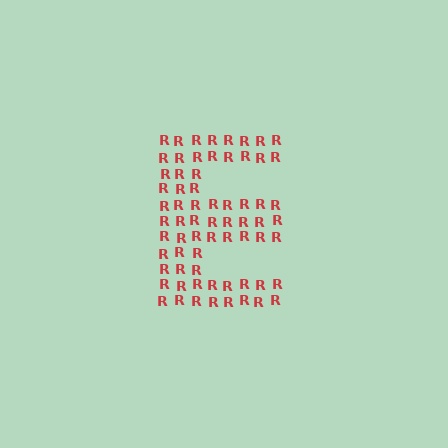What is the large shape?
The large shape is the letter E.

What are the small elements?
The small elements are letter R's.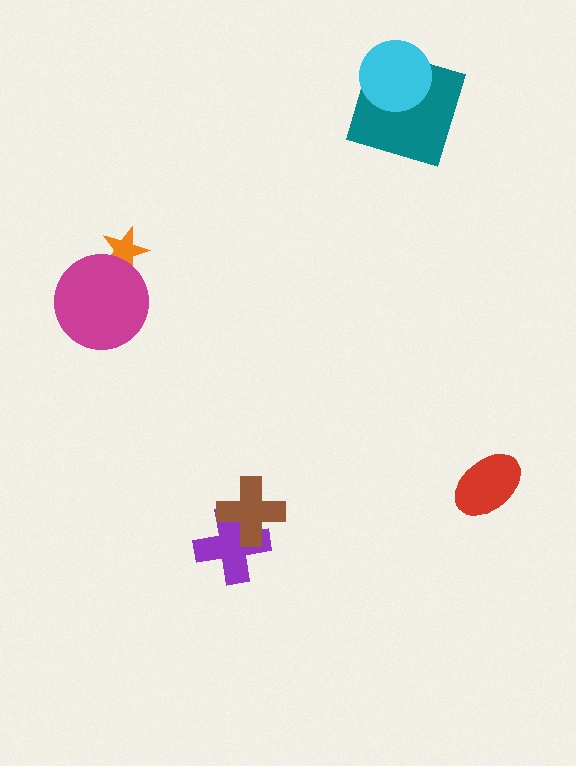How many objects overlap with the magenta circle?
1 object overlaps with the magenta circle.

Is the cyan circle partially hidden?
No, no other shape covers it.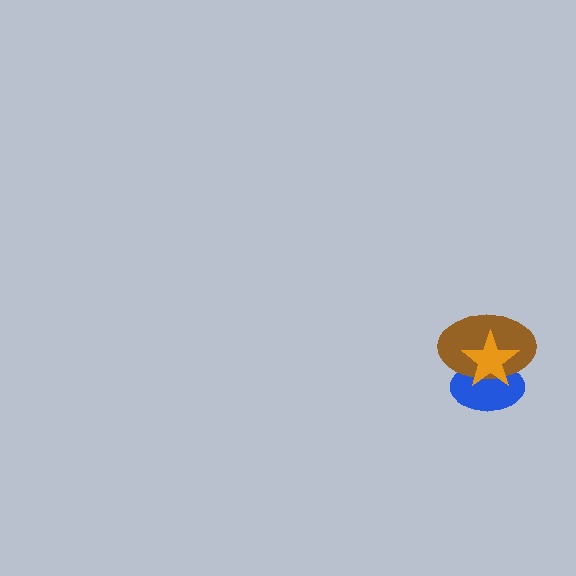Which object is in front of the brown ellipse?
The orange star is in front of the brown ellipse.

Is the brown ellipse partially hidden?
Yes, it is partially covered by another shape.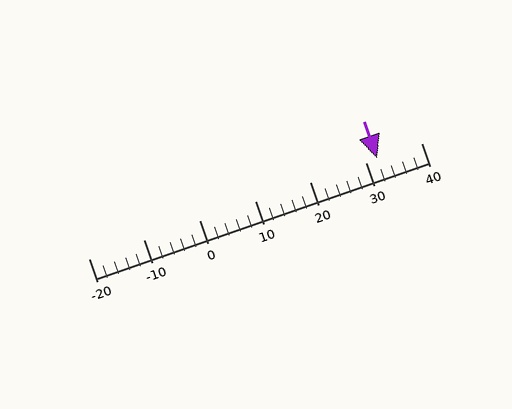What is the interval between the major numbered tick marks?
The major tick marks are spaced 10 units apart.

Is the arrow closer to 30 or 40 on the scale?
The arrow is closer to 30.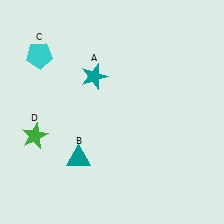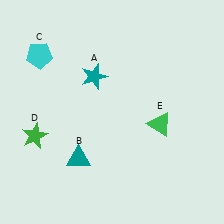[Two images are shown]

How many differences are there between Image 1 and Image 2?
There is 1 difference between the two images.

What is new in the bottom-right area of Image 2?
A green triangle (E) was added in the bottom-right area of Image 2.